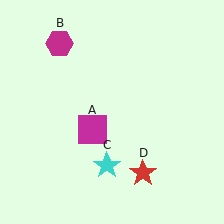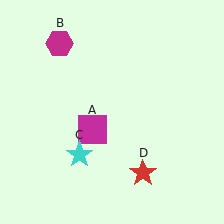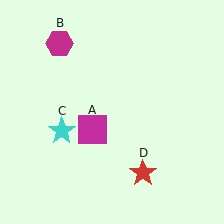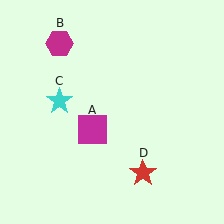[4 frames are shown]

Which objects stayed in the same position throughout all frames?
Magenta square (object A) and magenta hexagon (object B) and red star (object D) remained stationary.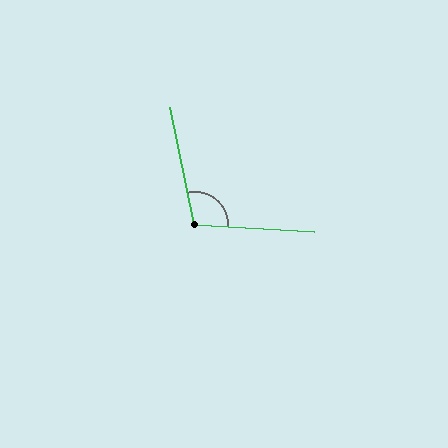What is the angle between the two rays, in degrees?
Approximately 105 degrees.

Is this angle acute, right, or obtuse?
It is obtuse.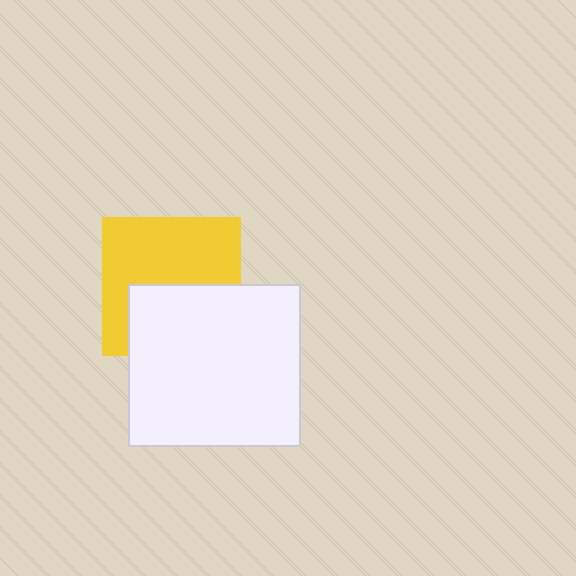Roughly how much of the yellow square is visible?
About half of it is visible (roughly 58%).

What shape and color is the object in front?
The object in front is a white rectangle.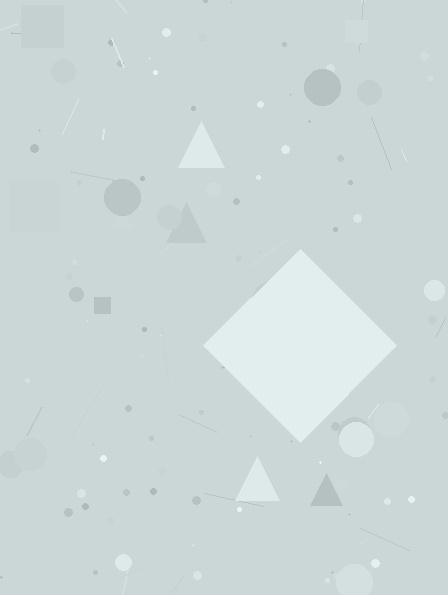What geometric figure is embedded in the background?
A diamond is embedded in the background.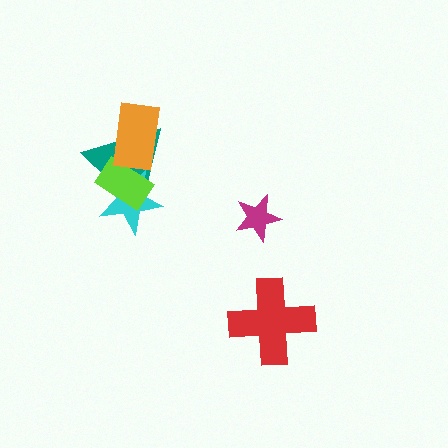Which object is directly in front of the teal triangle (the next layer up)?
The cyan star is directly in front of the teal triangle.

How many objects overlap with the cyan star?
2 objects overlap with the cyan star.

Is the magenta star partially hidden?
No, no other shape covers it.